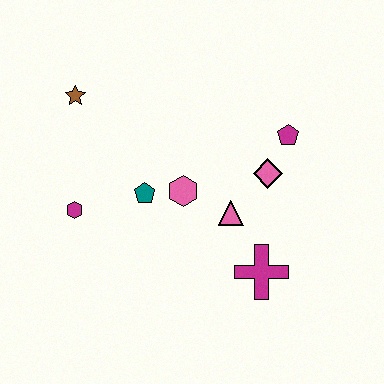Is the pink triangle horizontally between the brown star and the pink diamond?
Yes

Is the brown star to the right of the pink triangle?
No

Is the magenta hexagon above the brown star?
No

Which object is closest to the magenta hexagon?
The teal pentagon is closest to the magenta hexagon.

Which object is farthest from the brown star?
The magenta cross is farthest from the brown star.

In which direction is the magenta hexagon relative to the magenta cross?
The magenta hexagon is to the left of the magenta cross.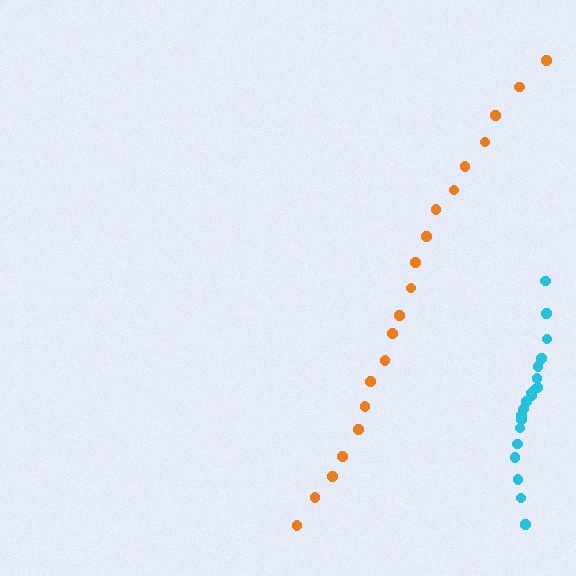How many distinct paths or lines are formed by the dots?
There are 2 distinct paths.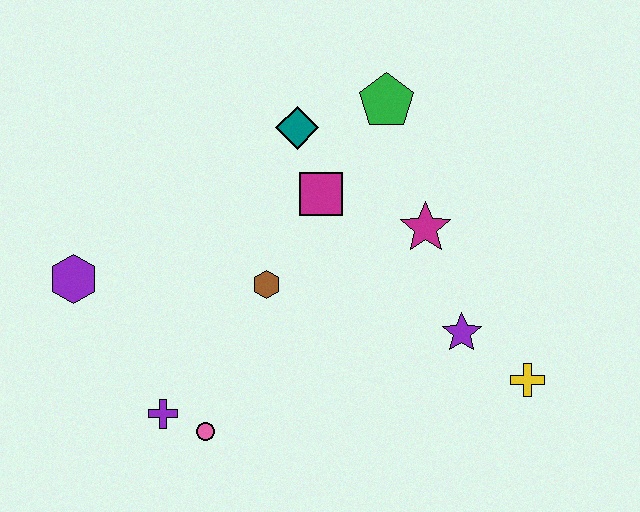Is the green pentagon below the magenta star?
No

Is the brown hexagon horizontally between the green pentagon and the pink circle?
Yes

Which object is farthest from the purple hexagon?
The yellow cross is farthest from the purple hexagon.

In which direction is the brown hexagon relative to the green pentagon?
The brown hexagon is below the green pentagon.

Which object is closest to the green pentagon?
The teal diamond is closest to the green pentagon.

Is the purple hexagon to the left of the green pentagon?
Yes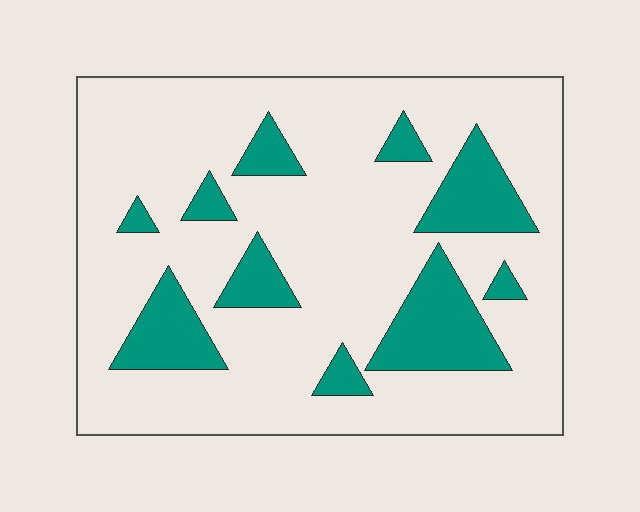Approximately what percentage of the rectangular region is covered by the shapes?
Approximately 20%.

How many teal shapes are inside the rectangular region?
10.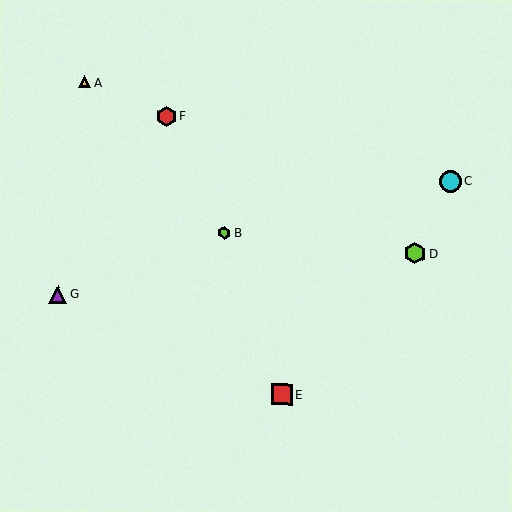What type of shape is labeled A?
Shape A is a yellow triangle.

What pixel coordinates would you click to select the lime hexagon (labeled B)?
Click at (224, 233) to select the lime hexagon B.